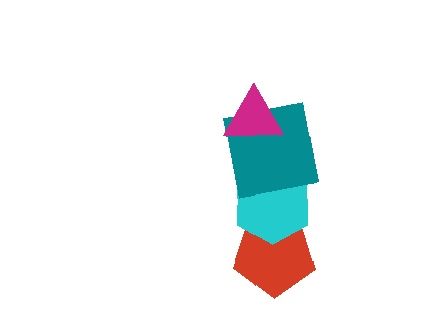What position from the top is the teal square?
The teal square is 2nd from the top.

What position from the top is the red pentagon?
The red pentagon is 4th from the top.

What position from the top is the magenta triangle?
The magenta triangle is 1st from the top.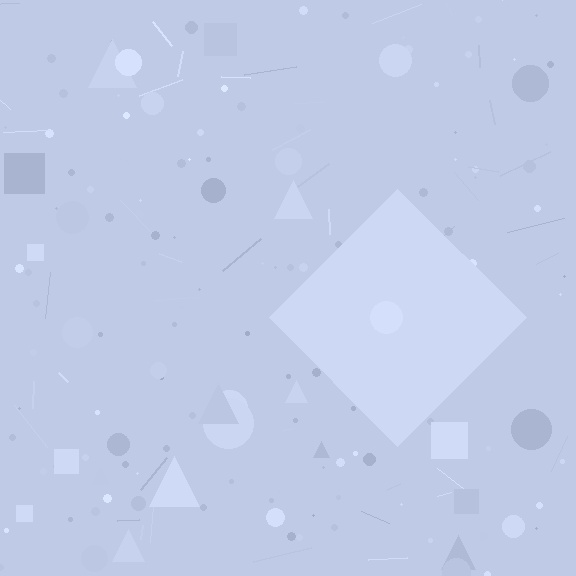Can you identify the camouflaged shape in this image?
The camouflaged shape is a diamond.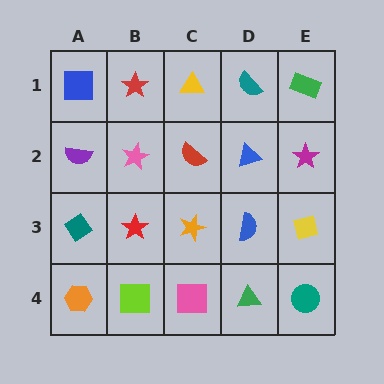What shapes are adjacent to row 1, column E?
A magenta star (row 2, column E), a teal semicircle (row 1, column D).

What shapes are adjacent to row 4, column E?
A yellow square (row 3, column E), a green triangle (row 4, column D).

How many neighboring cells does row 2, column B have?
4.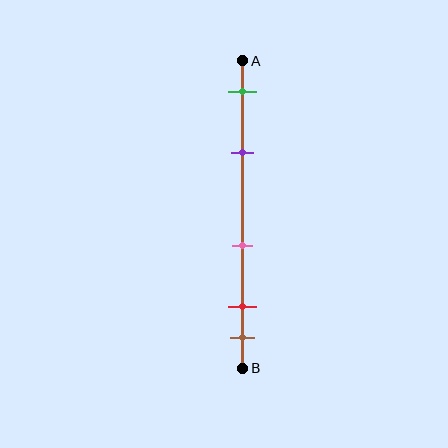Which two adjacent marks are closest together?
The red and brown marks are the closest adjacent pair.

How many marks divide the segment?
There are 5 marks dividing the segment.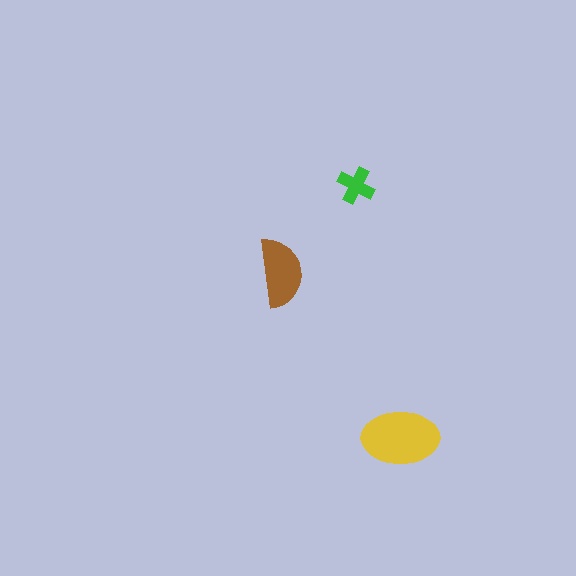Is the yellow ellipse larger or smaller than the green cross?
Larger.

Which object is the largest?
The yellow ellipse.